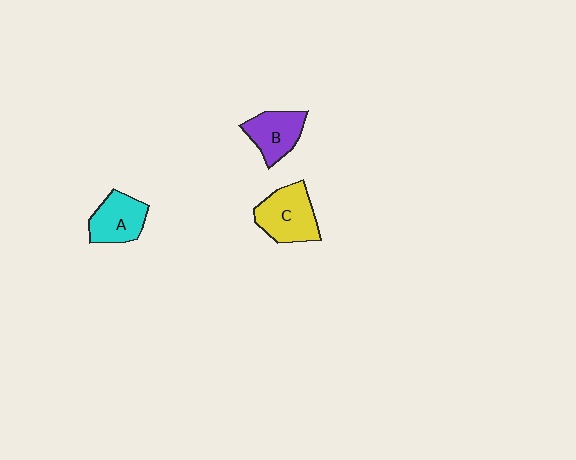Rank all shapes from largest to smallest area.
From largest to smallest: C (yellow), A (cyan), B (purple).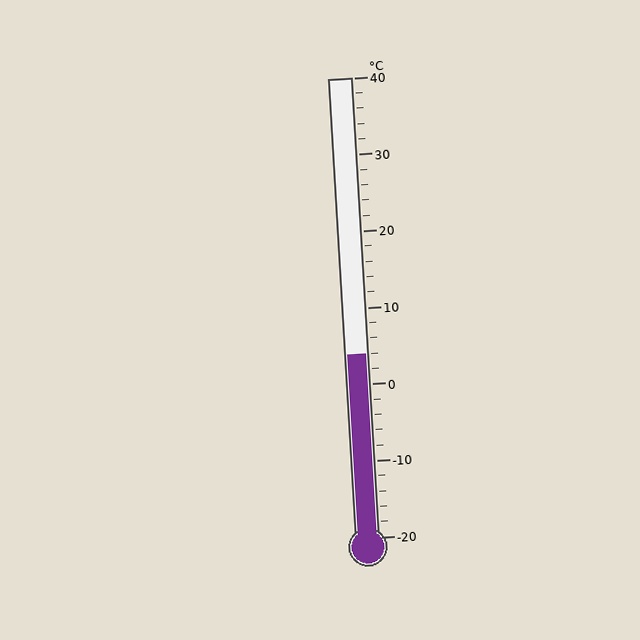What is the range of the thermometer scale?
The thermometer scale ranges from -20°C to 40°C.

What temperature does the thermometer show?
The thermometer shows approximately 4°C.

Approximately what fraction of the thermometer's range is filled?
The thermometer is filled to approximately 40% of its range.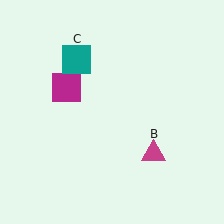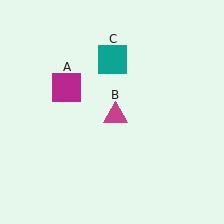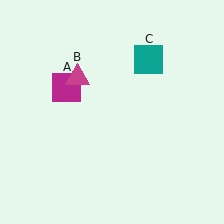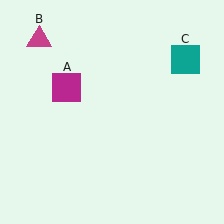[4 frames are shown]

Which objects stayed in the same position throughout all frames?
Magenta square (object A) remained stationary.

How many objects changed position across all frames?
2 objects changed position: magenta triangle (object B), teal square (object C).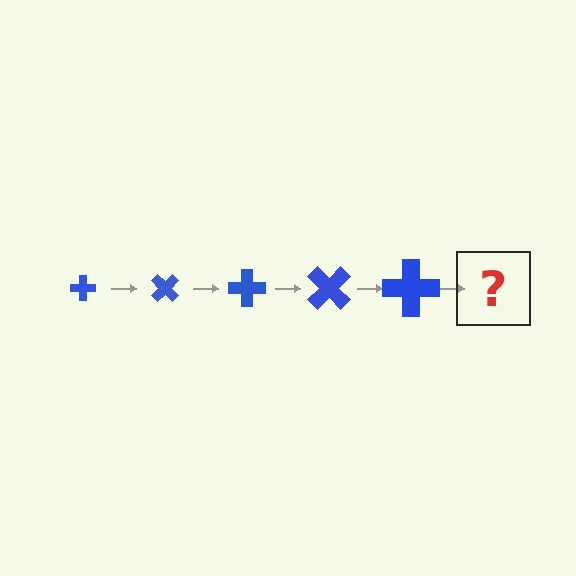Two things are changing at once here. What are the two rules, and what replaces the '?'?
The two rules are that the cross grows larger each step and it rotates 45 degrees each step. The '?' should be a cross, larger than the previous one and rotated 225 degrees from the start.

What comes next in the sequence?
The next element should be a cross, larger than the previous one and rotated 225 degrees from the start.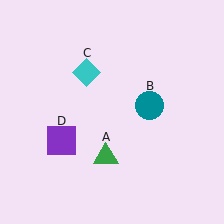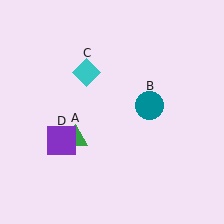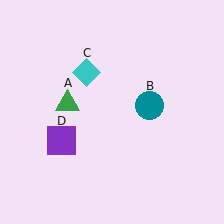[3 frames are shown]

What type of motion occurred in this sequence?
The green triangle (object A) rotated clockwise around the center of the scene.